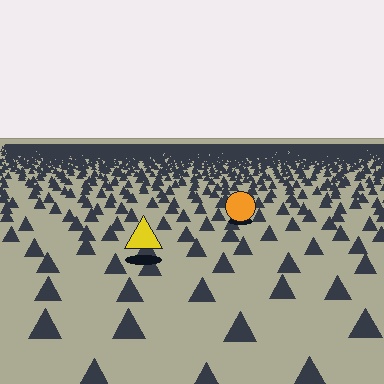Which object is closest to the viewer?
The yellow triangle is closest. The texture marks near it are larger and more spread out.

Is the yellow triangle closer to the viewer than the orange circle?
Yes. The yellow triangle is closer — you can tell from the texture gradient: the ground texture is coarser near it.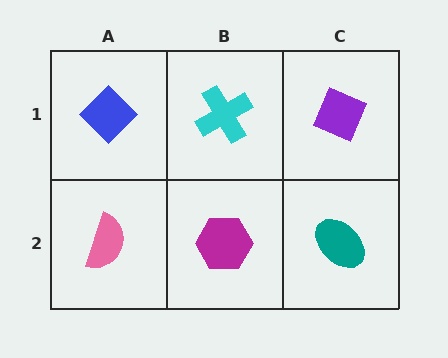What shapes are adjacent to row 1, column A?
A pink semicircle (row 2, column A), a cyan cross (row 1, column B).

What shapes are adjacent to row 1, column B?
A magenta hexagon (row 2, column B), a blue diamond (row 1, column A), a purple diamond (row 1, column C).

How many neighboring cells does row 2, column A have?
2.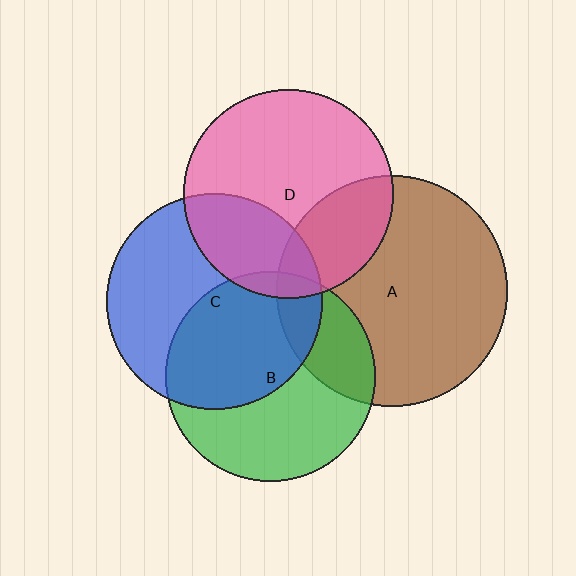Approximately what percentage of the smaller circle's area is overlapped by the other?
Approximately 10%.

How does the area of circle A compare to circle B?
Approximately 1.2 times.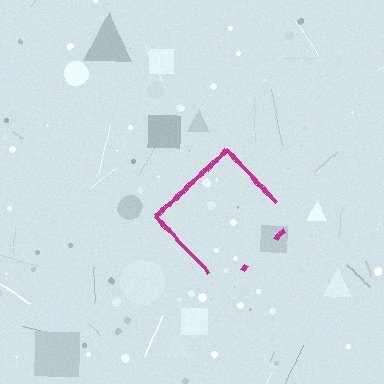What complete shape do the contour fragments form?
The contour fragments form a diamond.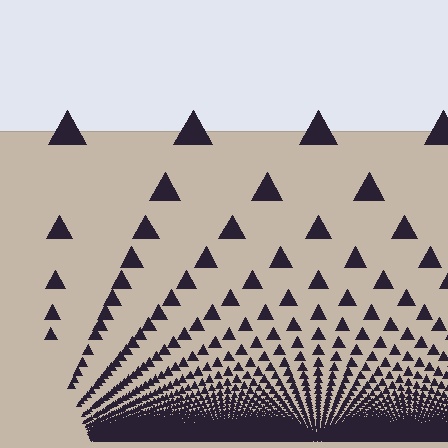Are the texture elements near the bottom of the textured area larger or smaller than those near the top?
Smaller. The gradient is inverted — elements near the bottom are smaller and denser.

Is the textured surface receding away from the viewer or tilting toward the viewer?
The surface appears to tilt toward the viewer. Texture elements get larger and sparser toward the top.